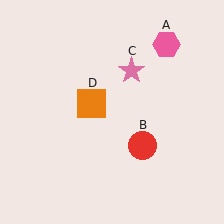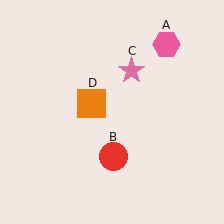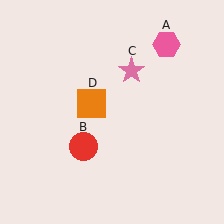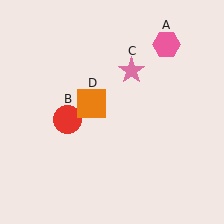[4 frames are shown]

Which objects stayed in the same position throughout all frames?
Pink hexagon (object A) and pink star (object C) and orange square (object D) remained stationary.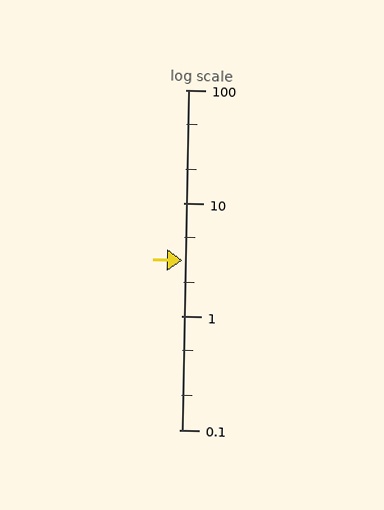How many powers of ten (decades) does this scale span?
The scale spans 3 decades, from 0.1 to 100.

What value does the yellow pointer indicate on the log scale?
The pointer indicates approximately 3.1.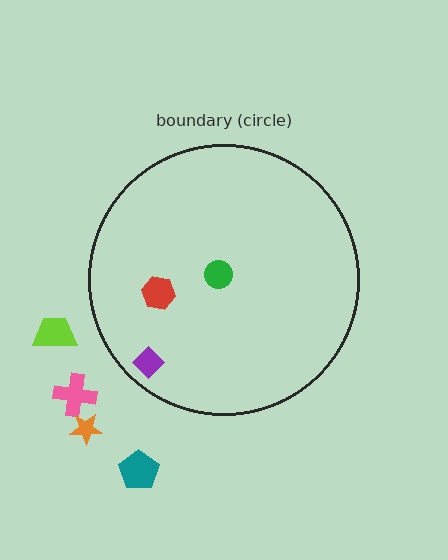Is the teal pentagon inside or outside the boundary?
Outside.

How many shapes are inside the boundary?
3 inside, 4 outside.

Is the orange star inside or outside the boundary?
Outside.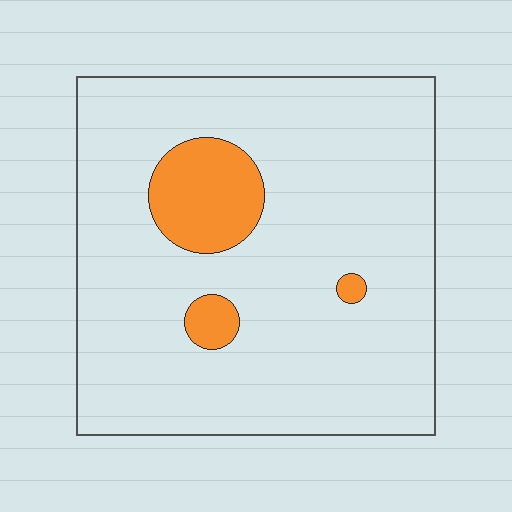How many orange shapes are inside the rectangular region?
3.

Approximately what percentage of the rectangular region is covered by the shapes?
Approximately 10%.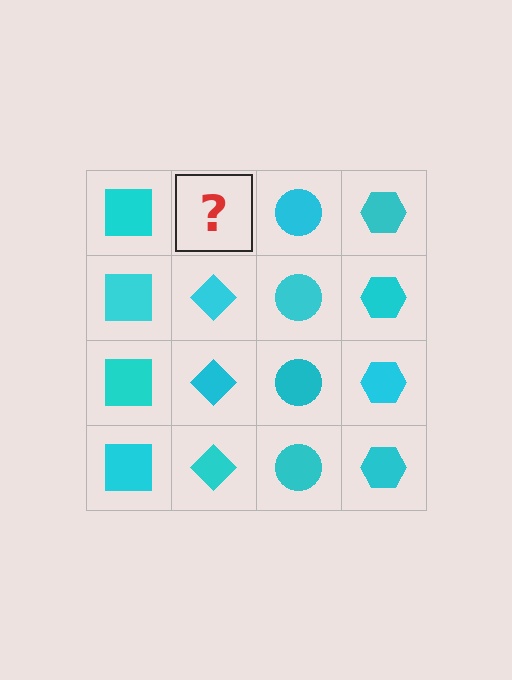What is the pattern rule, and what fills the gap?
The rule is that each column has a consistent shape. The gap should be filled with a cyan diamond.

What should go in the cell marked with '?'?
The missing cell should contain a cyan diamond.